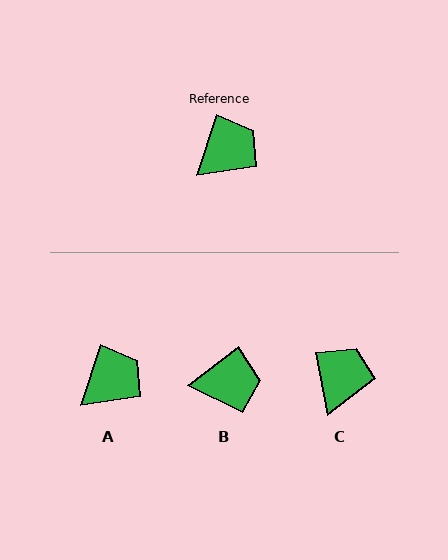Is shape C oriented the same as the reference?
No, it is off by about 28 degrees.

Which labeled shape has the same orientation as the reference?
A.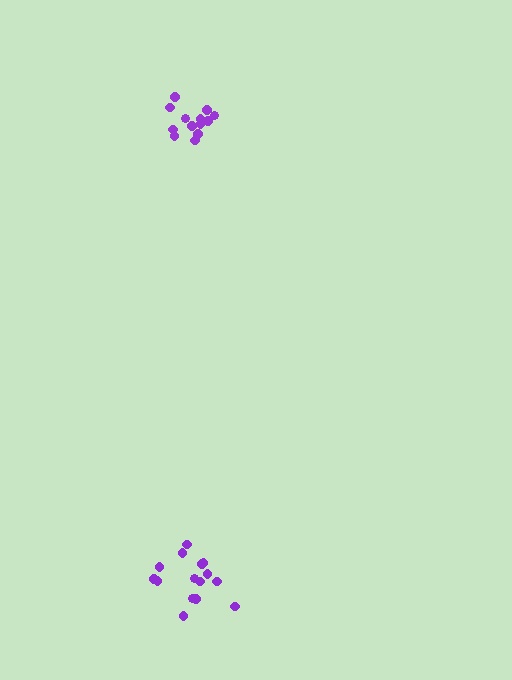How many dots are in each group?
Group 1: 16 dots, Group 2: 13 dots (29 total).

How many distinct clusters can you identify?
There are 2 distinct clusters.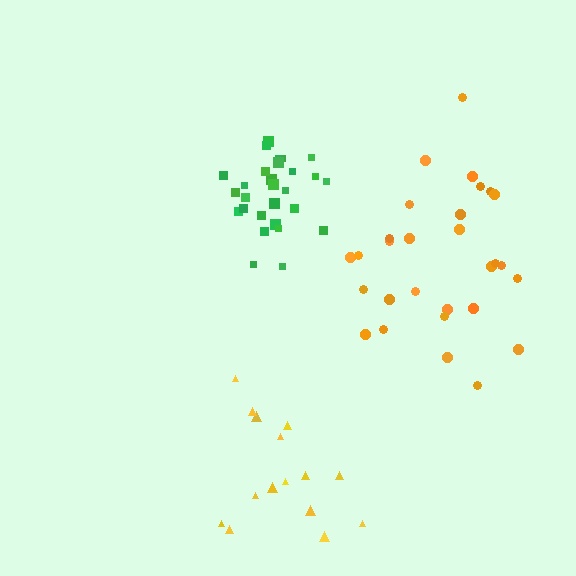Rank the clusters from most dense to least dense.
green, orange, yellow.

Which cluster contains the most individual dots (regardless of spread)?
Orange (29).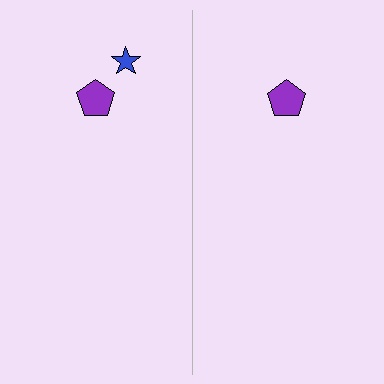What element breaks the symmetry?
A blue star is missing from the right side.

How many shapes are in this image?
There are 3 shapes in this image.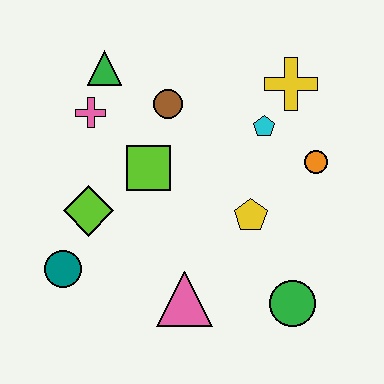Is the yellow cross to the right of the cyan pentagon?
Yes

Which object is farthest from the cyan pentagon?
The teal circle is farthest from the cyan pentagon.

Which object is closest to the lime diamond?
The teal circle is closest to the lime diamond.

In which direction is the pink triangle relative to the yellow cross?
The pink triangle is below the yellow cross.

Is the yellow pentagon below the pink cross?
Yes